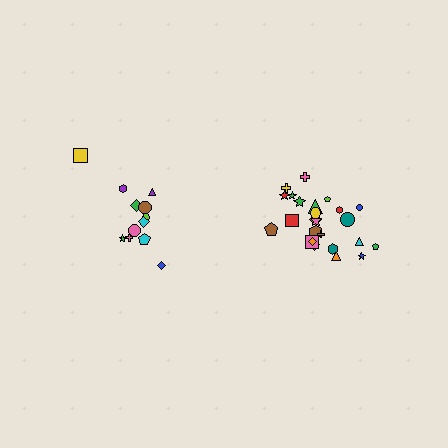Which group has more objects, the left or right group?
The right group.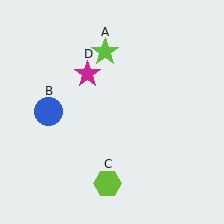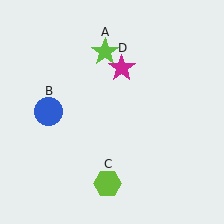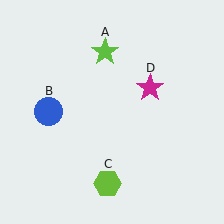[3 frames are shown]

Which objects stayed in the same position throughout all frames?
Lime star (object A) and blue circle (object B) and lime hexagon (object C) remained stationary.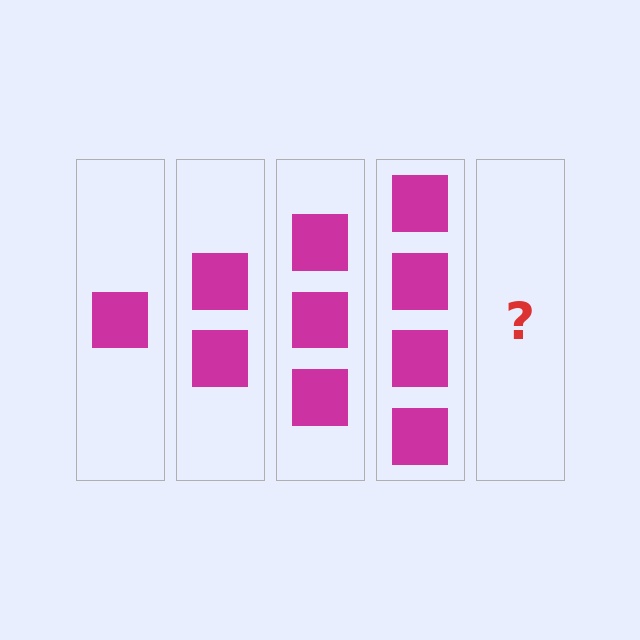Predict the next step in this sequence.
The next step is 5 squares.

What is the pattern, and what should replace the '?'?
The pattern is that each step adds one more square. The '?' should be 5 squares.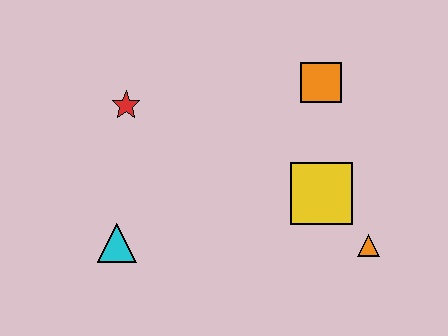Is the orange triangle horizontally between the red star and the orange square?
No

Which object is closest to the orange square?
The yellow square is closest to the orange square.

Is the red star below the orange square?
Yes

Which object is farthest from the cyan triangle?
The orange square is farthest from the cyan triangle.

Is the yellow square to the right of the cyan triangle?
Yes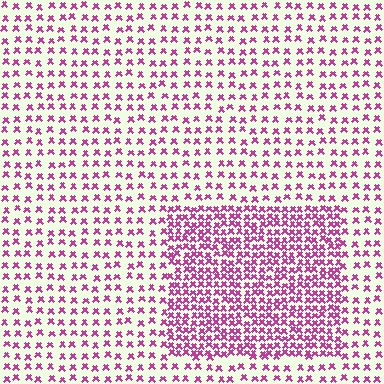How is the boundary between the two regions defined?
The boundary is defined by a change in element density (approximately 2.2x ratio). All elements are the same color, size, and shape.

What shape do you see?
I see a rectangle.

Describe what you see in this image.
The image contains small magenta elements arranged at two different densities. A rectangle-shaped region is visible where the elements are more densely packed than the surrounding area.